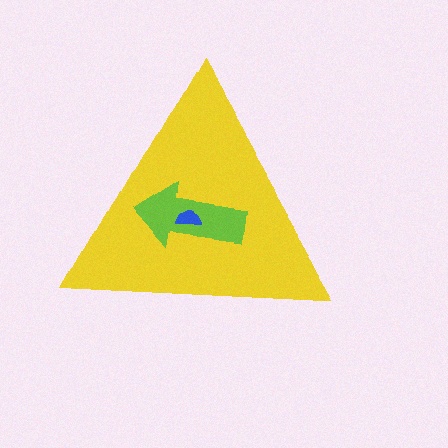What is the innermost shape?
The blue semicircle.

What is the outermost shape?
The yellow triangle.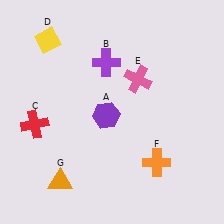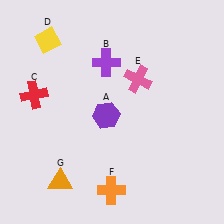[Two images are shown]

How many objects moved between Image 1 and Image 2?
2 objects moved between the two images.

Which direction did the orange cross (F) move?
The orange cross (F) moved left.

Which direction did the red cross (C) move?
The red cross (C) moved up.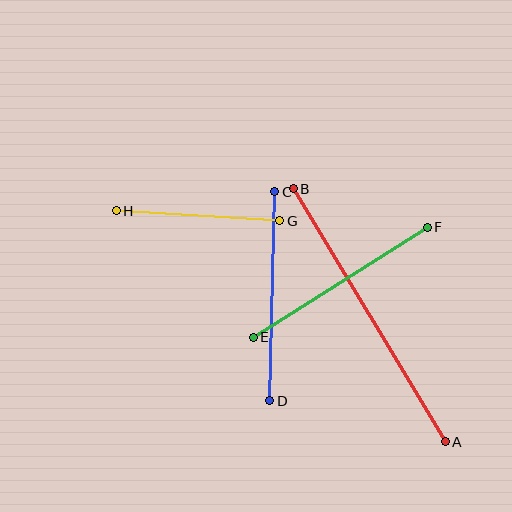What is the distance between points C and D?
The distance is approximately 209 pixels.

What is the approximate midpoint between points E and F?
The midpoint is at approximately (340, 282) pixels.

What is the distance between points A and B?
The distance is approximately 295 pixels.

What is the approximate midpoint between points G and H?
The midpoint is at approximately (198, 216) pixels.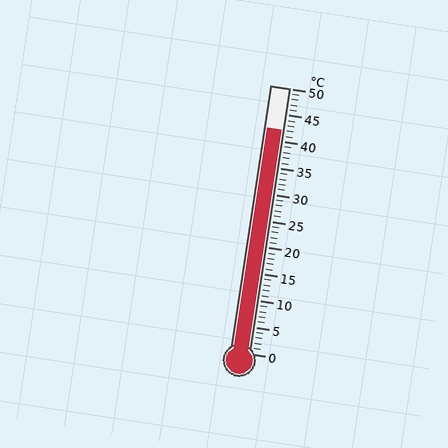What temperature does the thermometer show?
The thermometer shows approximately 42°C.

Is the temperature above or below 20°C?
The temperature is above 20°C.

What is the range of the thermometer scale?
The thermometer scale ranges from 0°C to 50°C.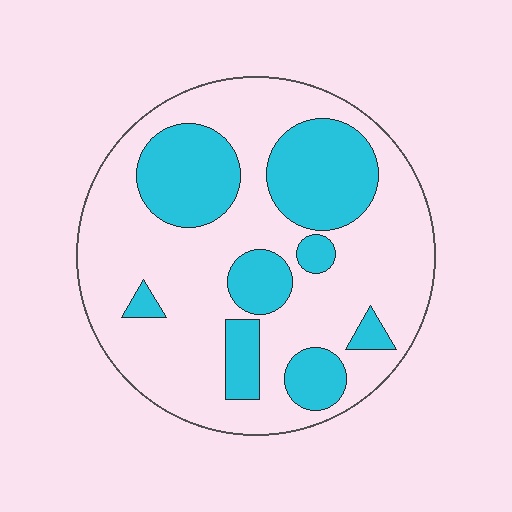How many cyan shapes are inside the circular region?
8.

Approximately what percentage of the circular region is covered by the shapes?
Approximately 30%.